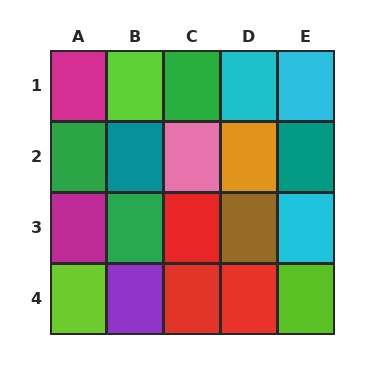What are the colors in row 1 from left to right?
Magenta, lime, green, cyan, cyan.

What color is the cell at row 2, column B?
Teal.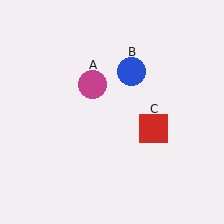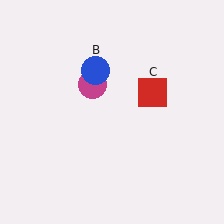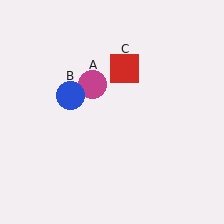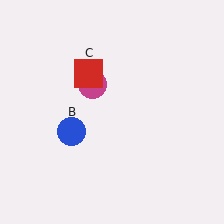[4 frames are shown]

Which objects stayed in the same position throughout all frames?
Magenta circle (object A) remained stationary.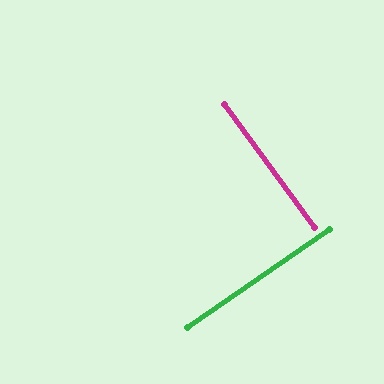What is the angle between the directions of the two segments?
Approximately 89 degrees.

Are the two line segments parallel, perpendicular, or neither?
Perpendicular — they meet at approximately 89°.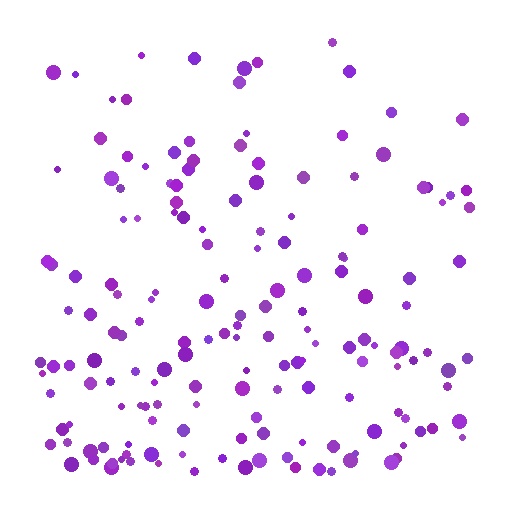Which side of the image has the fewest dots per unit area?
The top.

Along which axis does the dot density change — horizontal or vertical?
Vertical.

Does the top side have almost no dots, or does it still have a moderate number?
Still a moderate number, just noticeably fewer than the bottom.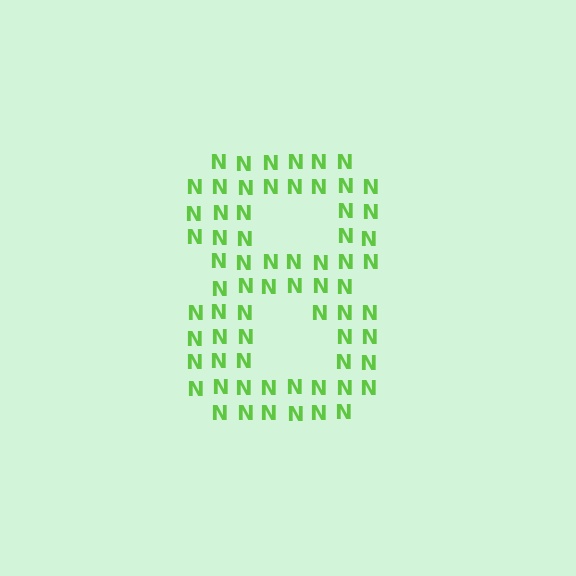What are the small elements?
The small elements are letter N's.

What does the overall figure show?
The overall figure shows the digit 8.